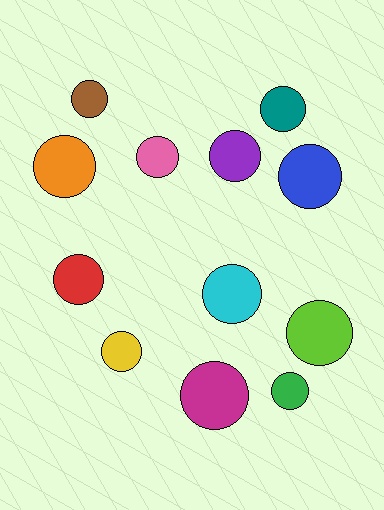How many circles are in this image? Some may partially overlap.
There are 12 circles.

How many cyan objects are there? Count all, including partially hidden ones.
There is 1 cyan object.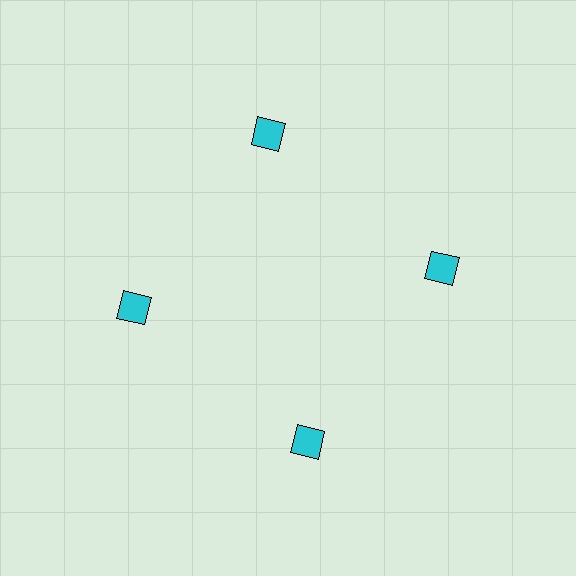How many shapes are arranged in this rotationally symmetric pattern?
There are 4 shapes, arranged in 4 groups of 1.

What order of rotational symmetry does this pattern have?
This pattern has 4-fold rotational symmetry.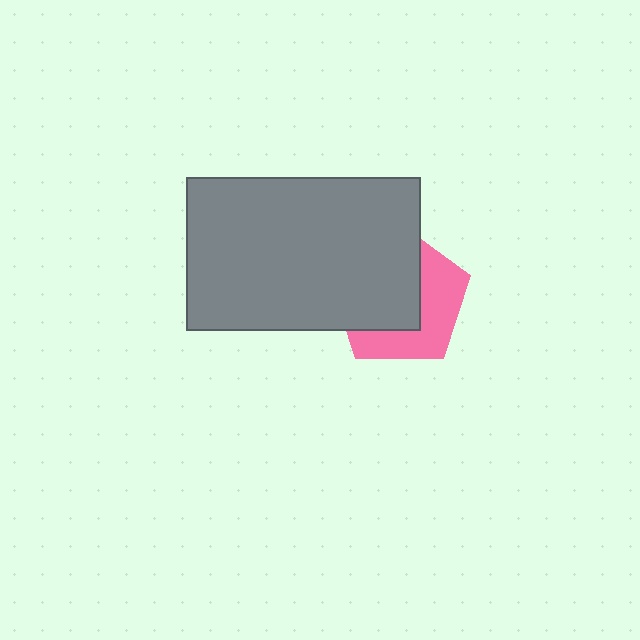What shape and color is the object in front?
The object in front is a gray rectangle.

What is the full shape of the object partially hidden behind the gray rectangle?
The partially hidden object is a pink pentagon.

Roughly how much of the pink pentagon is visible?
A small part of it is visible (roughly 44%).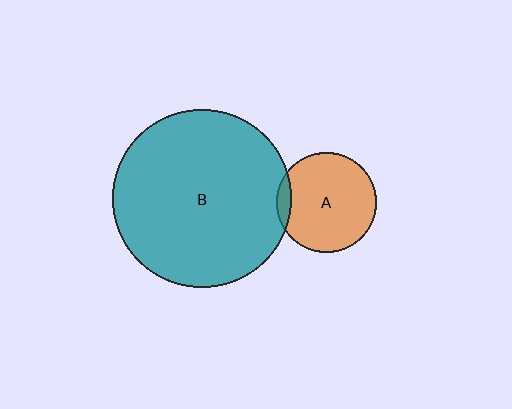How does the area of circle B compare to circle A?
Approximately 3.2 times.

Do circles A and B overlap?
Yes.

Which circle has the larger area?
Circle B (teal).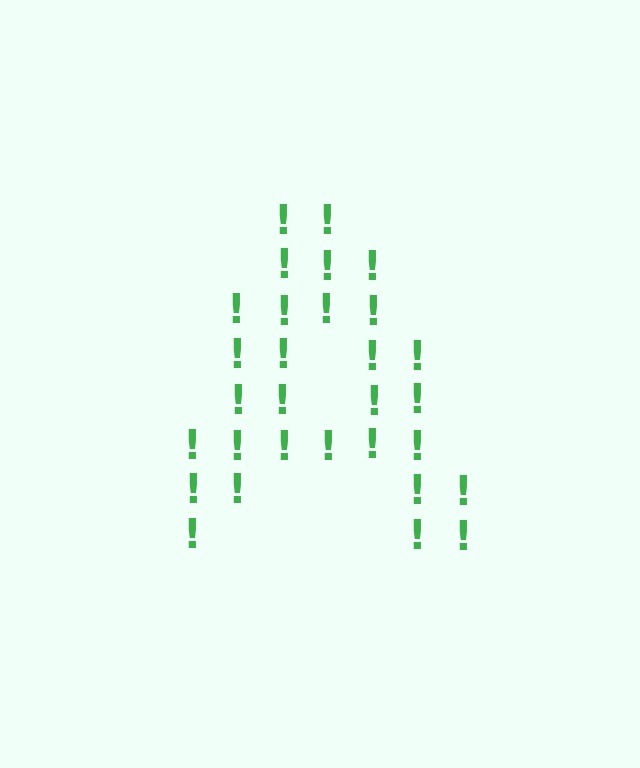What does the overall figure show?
The overall figure shows the letter A.